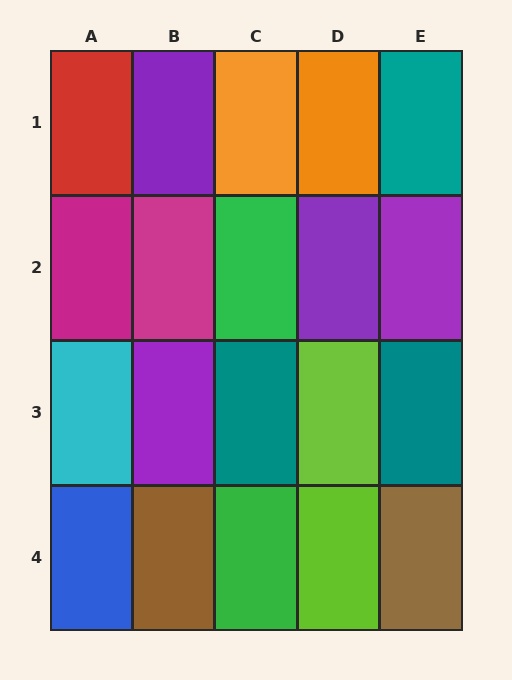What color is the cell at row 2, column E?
Purple.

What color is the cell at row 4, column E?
Brown.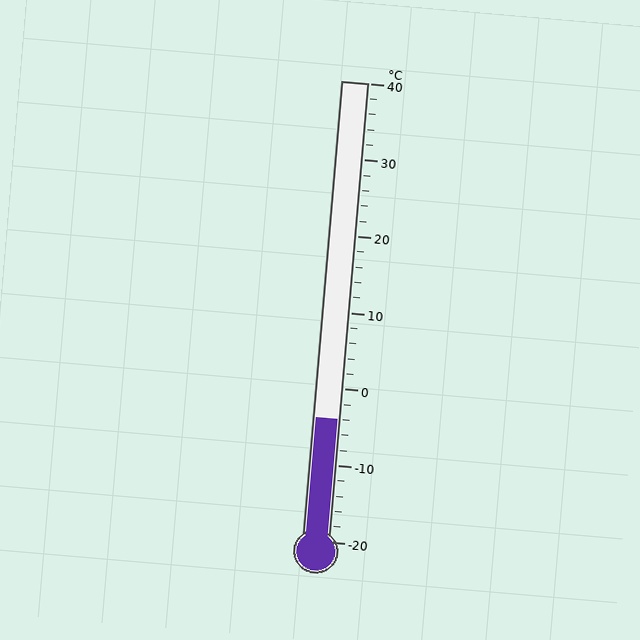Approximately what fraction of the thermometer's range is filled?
The thermometer is filled to approximately 25% of its range.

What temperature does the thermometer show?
The thermometer shows approximately -4°C.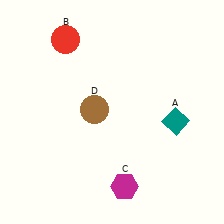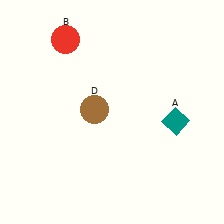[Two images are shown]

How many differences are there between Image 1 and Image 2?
There is 1 difference between the two images.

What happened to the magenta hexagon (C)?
The magenta hexagon (C) was removed in Image 2. It was in the bottom-right area of Image 1.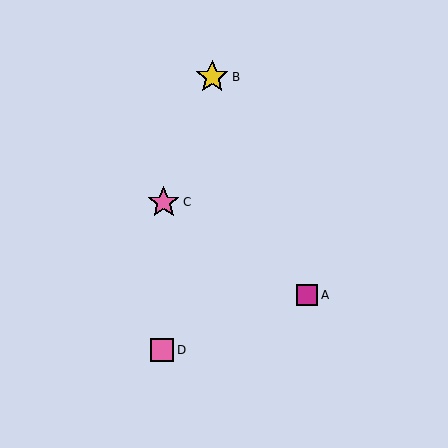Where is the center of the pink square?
The center of the pink square is at (162, 350).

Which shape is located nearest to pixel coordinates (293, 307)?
The magenta square (labeled A) at (307, 295) is nearest to that location.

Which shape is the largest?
The yellow star (labeled B) is the largest.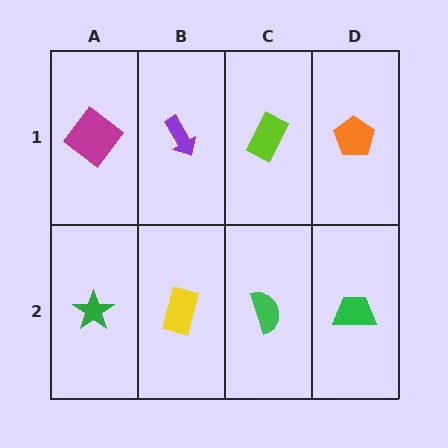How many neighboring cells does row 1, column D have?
2.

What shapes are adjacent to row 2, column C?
A lime rectangle (row 1, column C), a yellow rectangle (row 2, column B), a green trapezoid (row 2, column D).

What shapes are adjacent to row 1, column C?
A green semicircle (row 2, column C), a purple arrow (row 1, column B), an orange pentagon (row 1, column D).